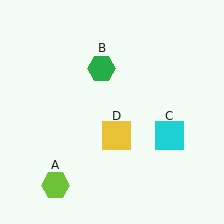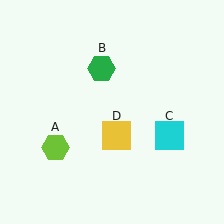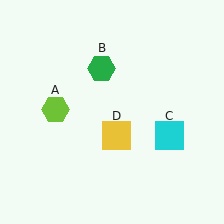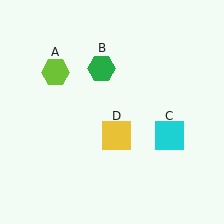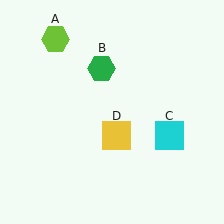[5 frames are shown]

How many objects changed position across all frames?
1 object changed position: lime hexagon (object A).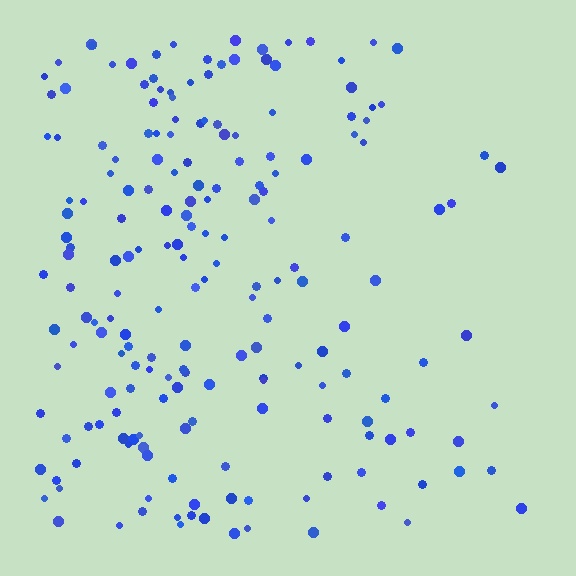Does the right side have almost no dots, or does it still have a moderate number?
Still a moderate number, just noticeably fewer than the left.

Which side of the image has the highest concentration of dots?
The left.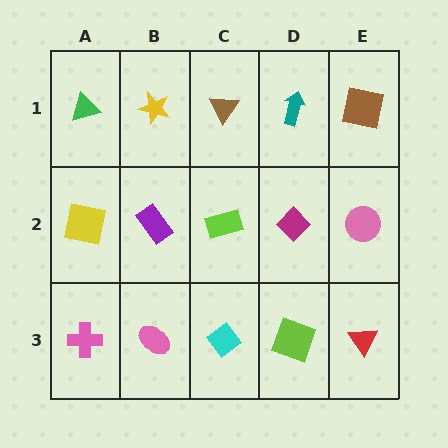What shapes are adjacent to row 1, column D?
A magenta diamond (row 2, column D), a brown triangle (row 1, column C), a brown square (row 1, column E).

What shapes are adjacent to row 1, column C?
A lime rectangle (row 2, column C), a yellow star (row 1, column B), a teal arrow (row 1, column D).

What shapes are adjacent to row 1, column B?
A purple rectangle (row 2, column B), a green triangle (row 1, column A), a brown triangle (row 1, column C).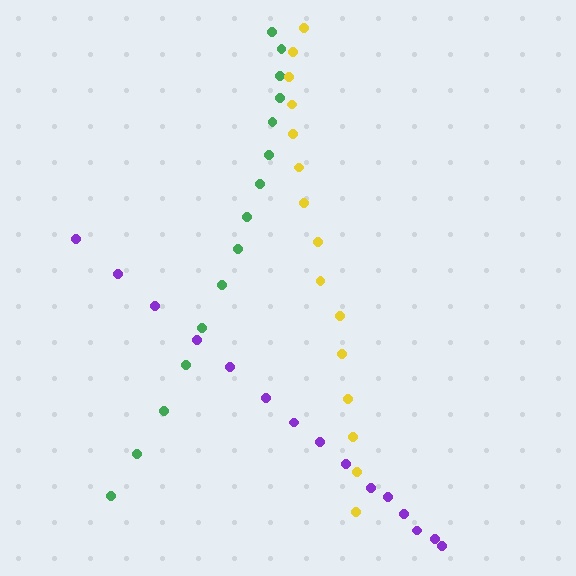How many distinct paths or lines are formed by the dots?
There are 3 distinct paths.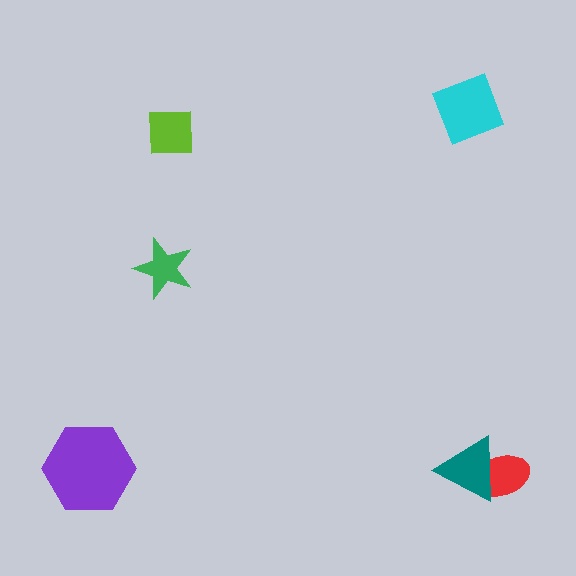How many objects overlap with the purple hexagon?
0 objects overlap with the purple hexagon.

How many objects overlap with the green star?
0 objects overlap with the green star.